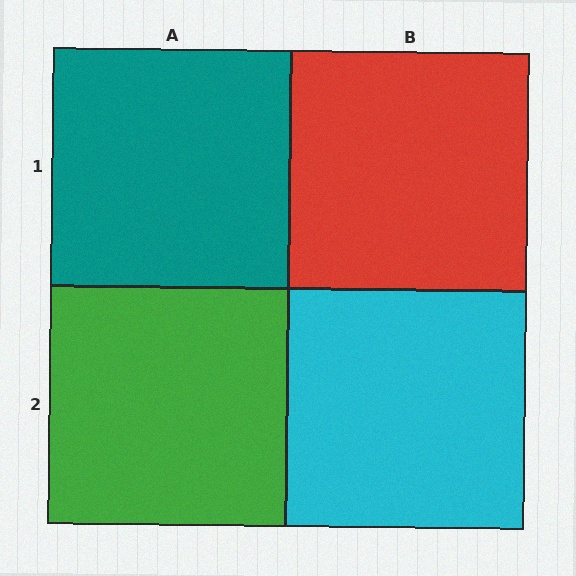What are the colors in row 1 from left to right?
Teal, red.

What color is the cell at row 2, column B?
Cyan.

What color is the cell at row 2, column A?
Green.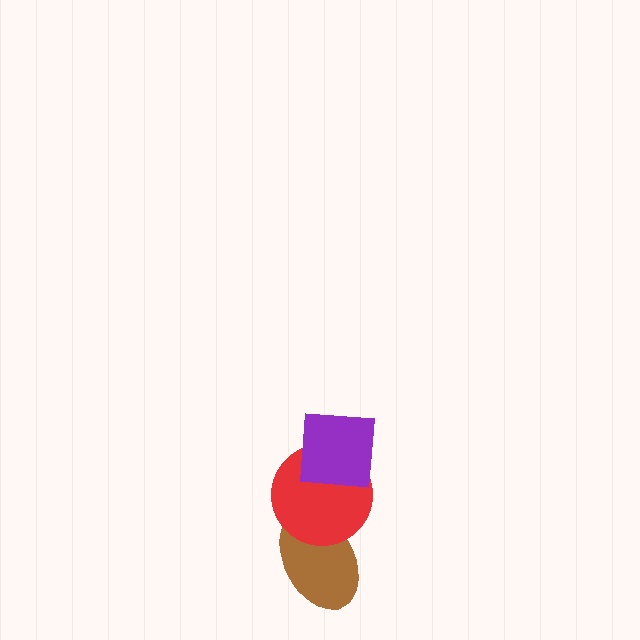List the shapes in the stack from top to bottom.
From top to bottom: the purple square, the red circle, the brown ellipse.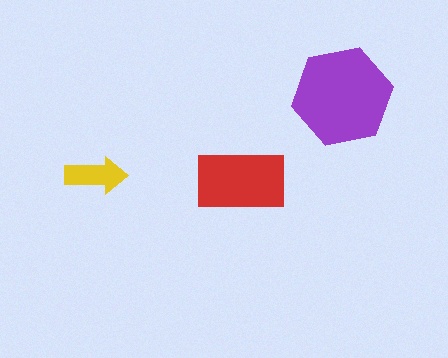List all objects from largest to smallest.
The purple hexagon, the red rectangle, the yellow arrow.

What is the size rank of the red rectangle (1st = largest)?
2nd.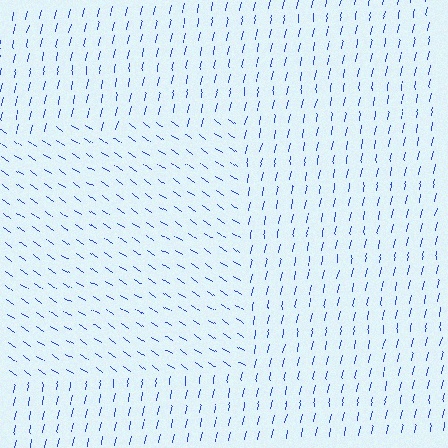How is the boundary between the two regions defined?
The boundary is defined purely by a change in line orientation (approximately 68 degrees difference). All lines are the same color and thickness.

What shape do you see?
I see a rectangle.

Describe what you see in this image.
The image is filled with small blue line segments. A rectangle region in the image has lines oriented differently from the surrounding lines, creating a visible texture boundary.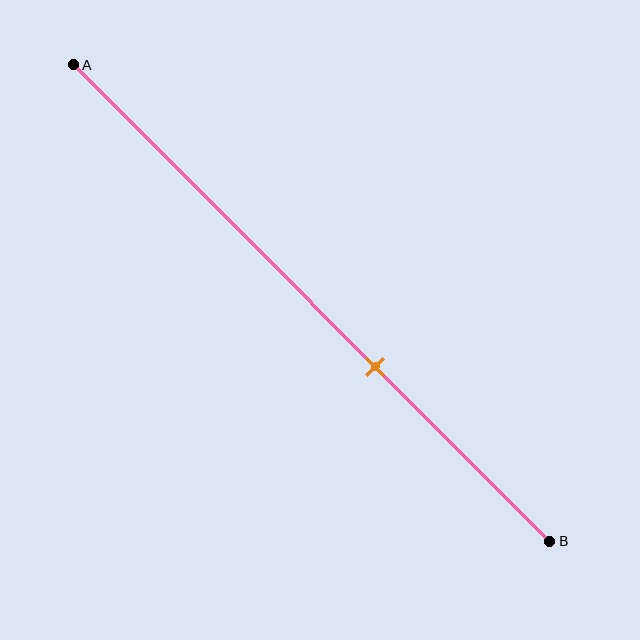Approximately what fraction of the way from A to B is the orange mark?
The orange mark is approximately 65% of the way from A to B.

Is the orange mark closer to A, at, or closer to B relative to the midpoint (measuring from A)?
The orange mark is closer to point B than the midpoint of segment AB.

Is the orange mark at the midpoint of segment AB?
No, the mark is at about 65% from A, not at the 50% midpoint.